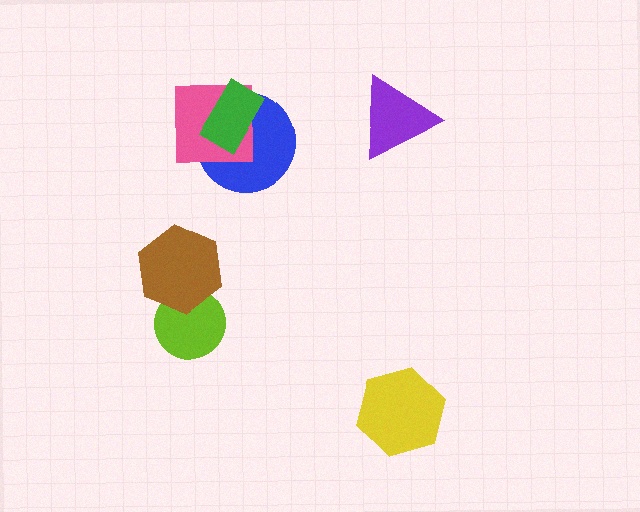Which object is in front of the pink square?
The green rectangle is in front of the pink square.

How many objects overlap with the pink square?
2 objects overlap with the pink square.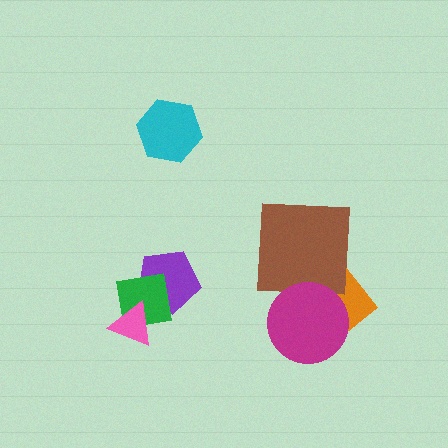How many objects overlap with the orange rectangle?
2 objects overlap with the orange rectangle.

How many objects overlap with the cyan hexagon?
0 objects overlap with the cyan hexagon.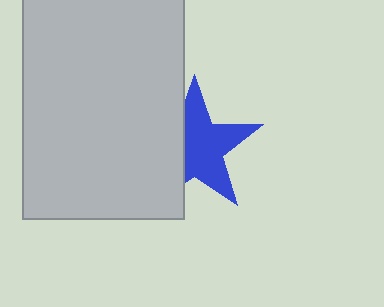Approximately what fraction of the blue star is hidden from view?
Roughly 36% of the blue star is hidden behind the light gray rectangle.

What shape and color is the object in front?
The object in front is a light gray rectangle.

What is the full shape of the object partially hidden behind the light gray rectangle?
The partially hidden object is a blue star.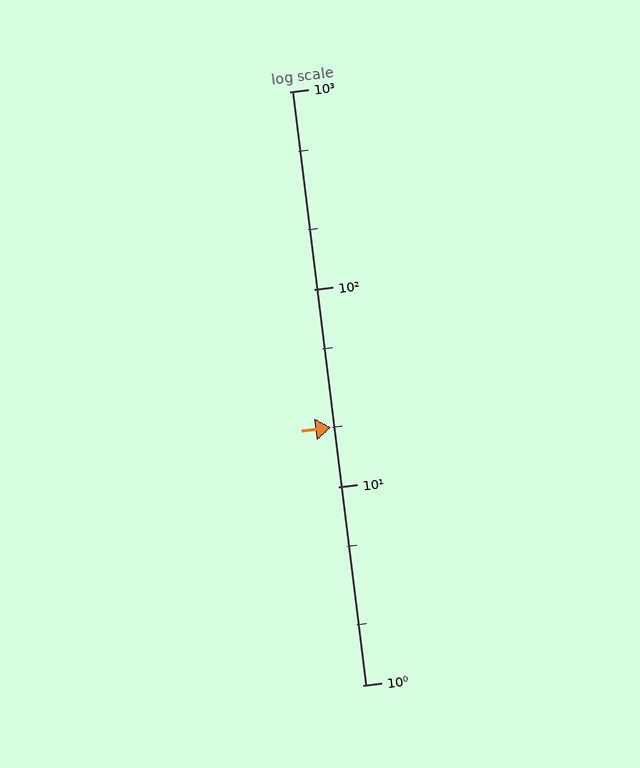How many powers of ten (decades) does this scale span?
The scale spans 3 decades, from 1 to 1000.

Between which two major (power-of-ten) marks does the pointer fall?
The pointer is between 10 and 100.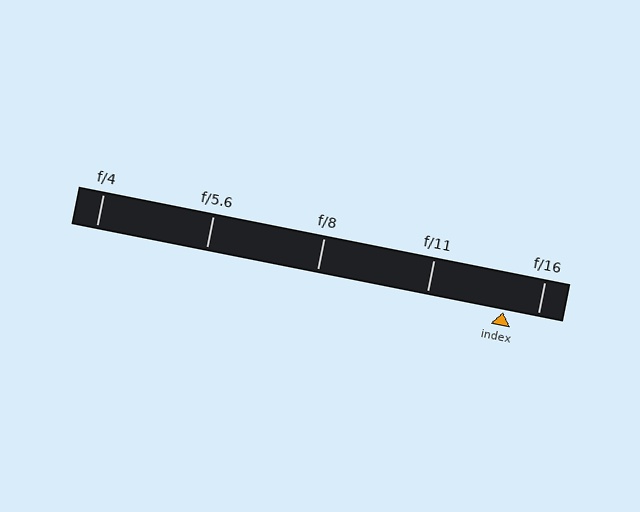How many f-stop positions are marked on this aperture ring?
There are 5 f-stop positions marked.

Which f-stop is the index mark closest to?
The index mark is closest to f/16.